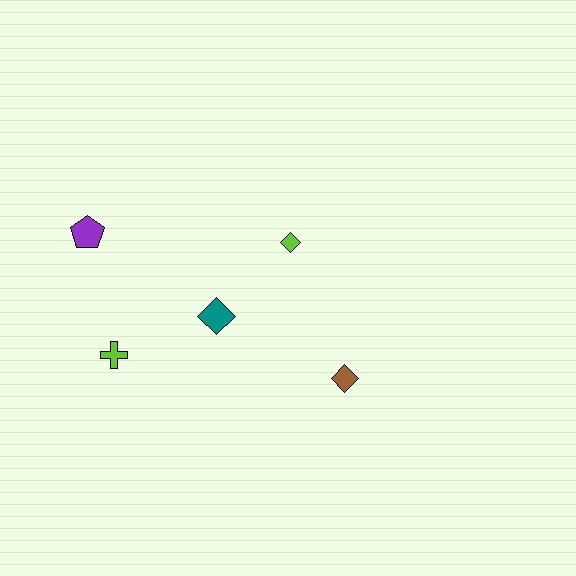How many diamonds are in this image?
There are 3 diamonds.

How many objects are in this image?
There are 5 objects.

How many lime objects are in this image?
There are 2 lime objects.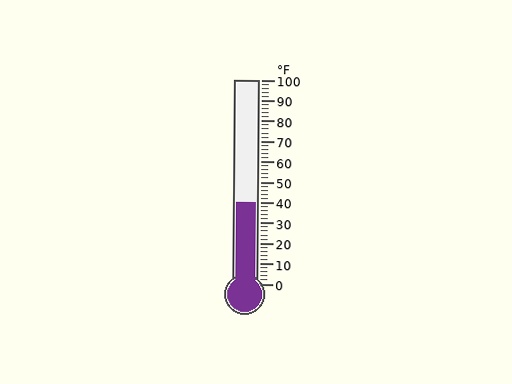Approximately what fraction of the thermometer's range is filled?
The thermometer is filled to approximately 40% of its range.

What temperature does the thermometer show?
The thermometer shows approximately 40°F.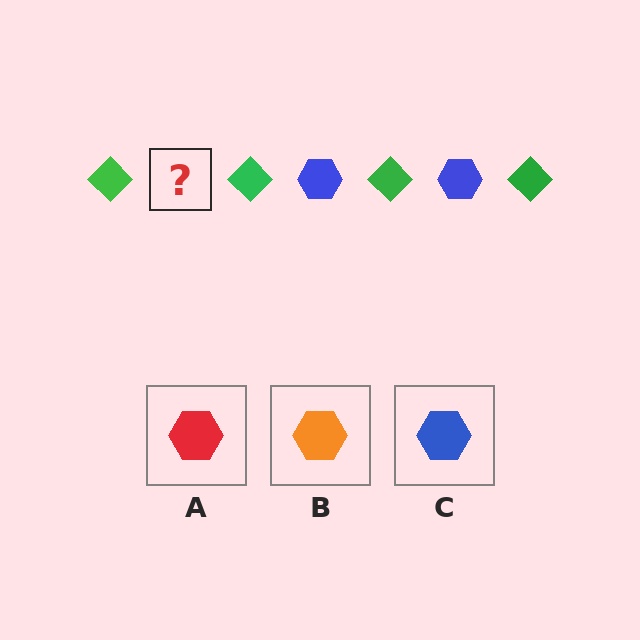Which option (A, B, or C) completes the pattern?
C.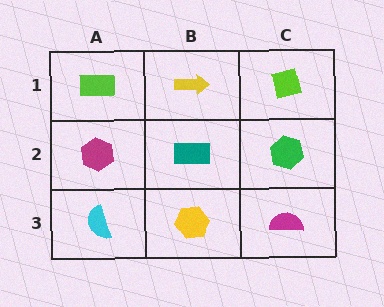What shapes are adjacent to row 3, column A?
A magenta hexagon (row 2, column A), a yellow hexagon (row 3, column B).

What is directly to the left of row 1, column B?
A lime rectangle.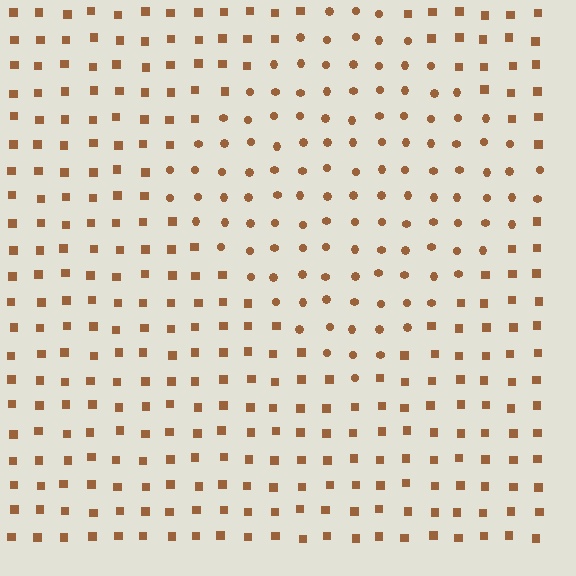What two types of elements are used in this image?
The image uses circles inside the diamond region and squares outside it.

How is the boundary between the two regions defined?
The boundary is defined by a change in element shape: circles inside vs. squares outside. All elements share the same color and spacing.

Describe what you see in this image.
The image is filled with small brown elements arranged in a uniform grid. A diamond-shaped region contains circles, while the surrounding area contains squares. The boundary is defined purely by the change in element shape.